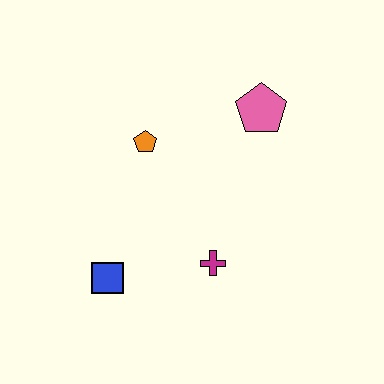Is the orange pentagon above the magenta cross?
Yes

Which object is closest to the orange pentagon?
The pink pentagon is closest to the orange pentagon.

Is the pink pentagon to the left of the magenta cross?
No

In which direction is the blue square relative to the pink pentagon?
The blue square is below the pink pentagon.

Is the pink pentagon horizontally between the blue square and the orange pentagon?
No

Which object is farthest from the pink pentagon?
The blue square is farthest from the pink pentagon.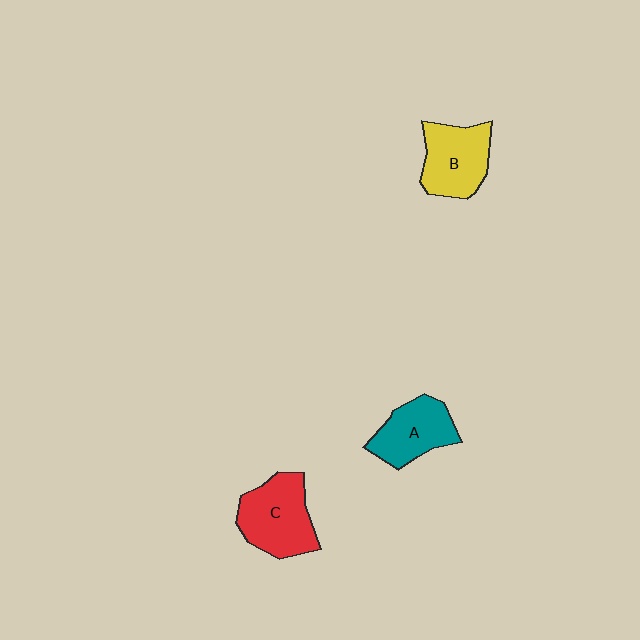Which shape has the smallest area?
Shape A (teal).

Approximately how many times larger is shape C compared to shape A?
Approximately 1.2 times.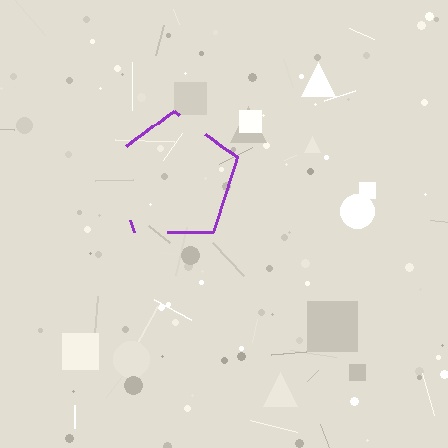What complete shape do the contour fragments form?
The contour fragments form a pentagon.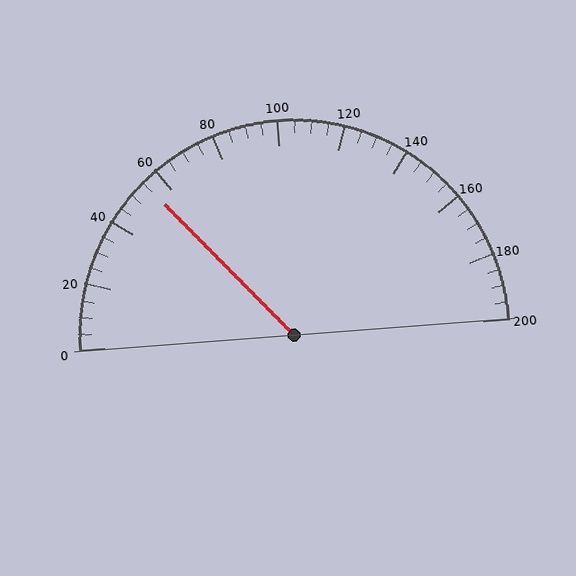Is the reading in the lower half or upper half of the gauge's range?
The reading is in the lower half of the range (0 to 200).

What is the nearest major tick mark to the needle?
The nearest major tick mark is 60.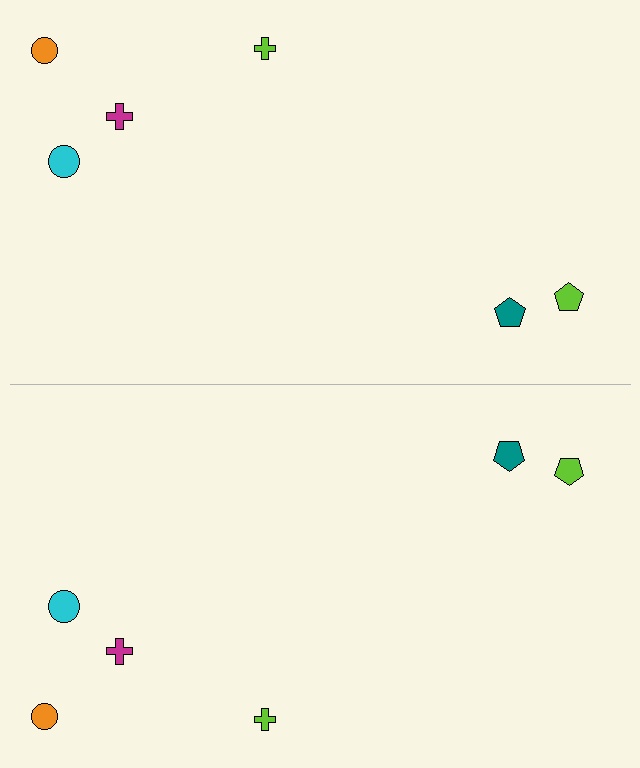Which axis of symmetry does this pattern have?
The pattern has a horizontal axis of symmetry running through the center of the image.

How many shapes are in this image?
There are 12 shapes in this image.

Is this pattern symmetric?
Yes, this pattern has bilateral (reflection) symmetry.